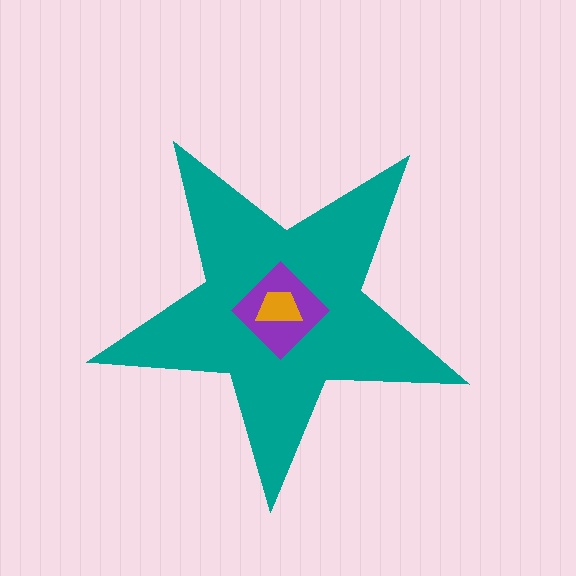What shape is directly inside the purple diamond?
The orange trapezoid.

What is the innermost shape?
The orange trapezoid.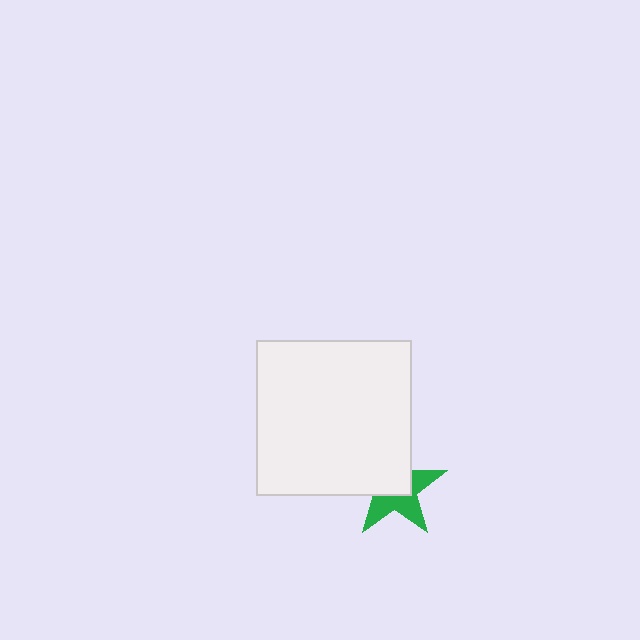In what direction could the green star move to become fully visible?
The green star could move toward the lower-right. That would shift it out from behind the white square entirely.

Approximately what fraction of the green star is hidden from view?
Roughly 51% of the green star is hidden behind the white square.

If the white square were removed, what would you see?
You would see the complete green star.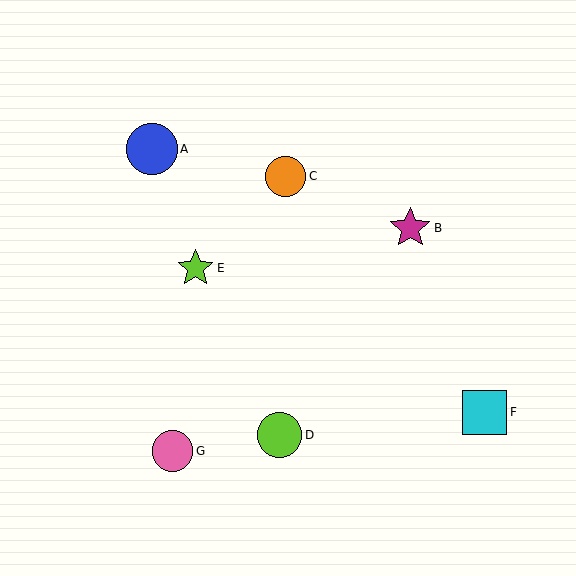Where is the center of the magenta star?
The center of the magenta star is at (410, 228).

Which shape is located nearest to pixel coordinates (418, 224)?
The magenta star (labeled B) at (410, 228) is nearest to that location.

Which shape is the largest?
The blue circle (labeled A) is the largest.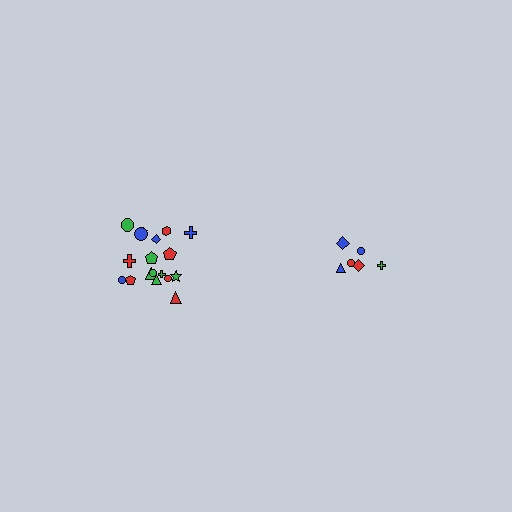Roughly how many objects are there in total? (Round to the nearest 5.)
Roughly 25 objects in total.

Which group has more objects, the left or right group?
The left group.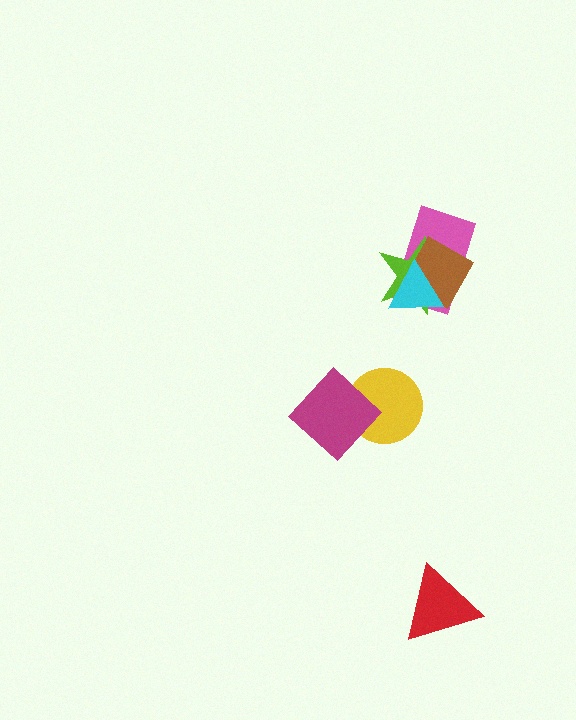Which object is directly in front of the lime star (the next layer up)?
The brown diamond is directly in front of the lime star.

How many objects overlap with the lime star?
3 objects overlap with the lime star.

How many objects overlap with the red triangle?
0 objects overlap with the red triangle.